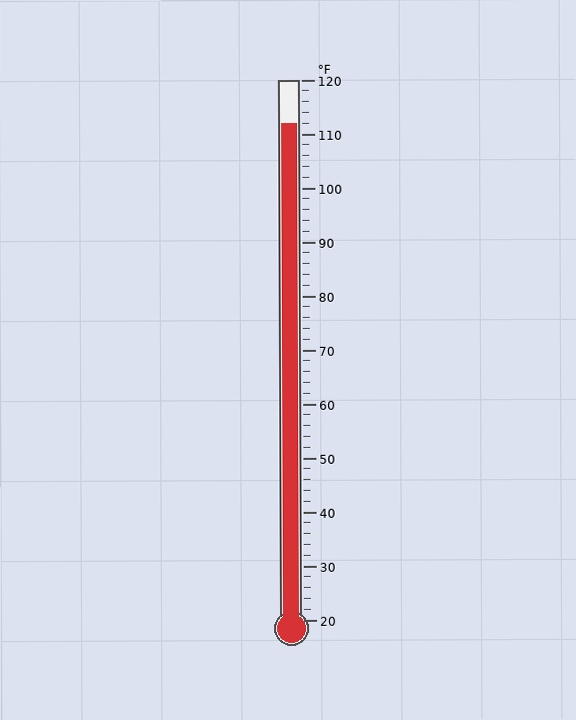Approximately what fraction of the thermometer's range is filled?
The thermometer is filled to approximately 90% of its range.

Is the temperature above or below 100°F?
The temperature is above 100°F.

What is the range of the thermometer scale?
The thermometer scale ranges from 20°F to 120°F.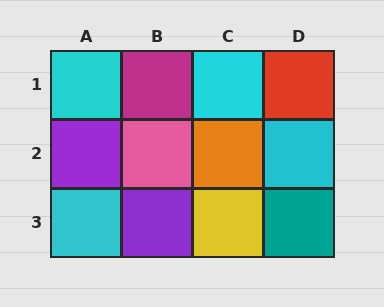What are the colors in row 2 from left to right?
Purple, pink, orange, cyan.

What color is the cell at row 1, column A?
Cyan.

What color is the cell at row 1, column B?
Magenta.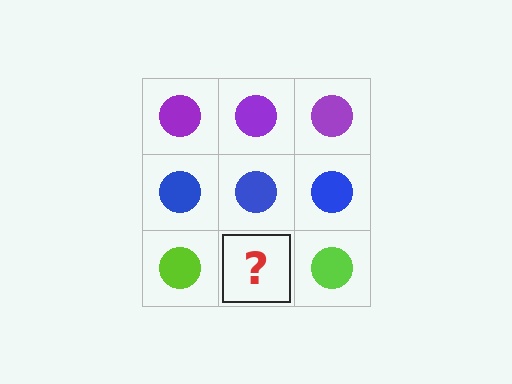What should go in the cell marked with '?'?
The missing cell should contain a lime circle.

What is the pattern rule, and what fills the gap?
The rule is that each row has a consistent color. The gap should be filled with a lime circle.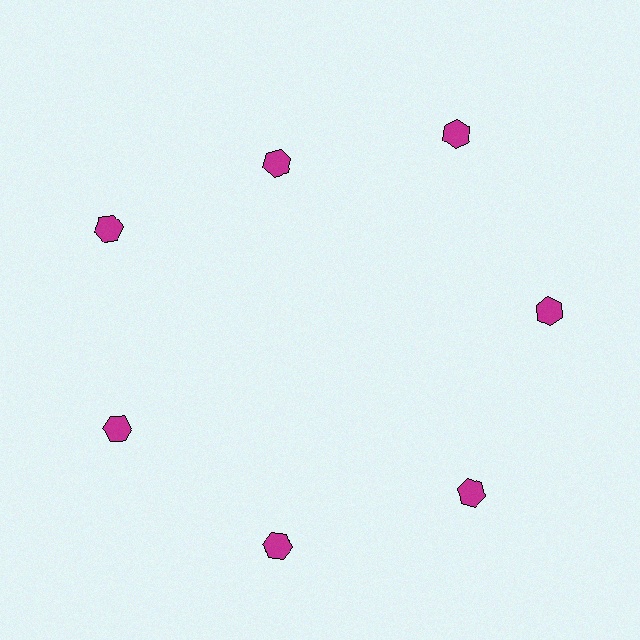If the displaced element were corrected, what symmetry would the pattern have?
It would have 7-fold rotational symmetry — the pattern would map onto itself every 51 degrees.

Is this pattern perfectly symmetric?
No. The 7 magenta hexagons are arranged in a ring, but one element near the 12 o'clock position is pulled inward toward the center, breaking the 7-fold rotational symmetry.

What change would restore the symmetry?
The symmetry would be restored by moving it outward, back onto the ring so that all 7 hexagons sit at equal angles and equal distance from the center.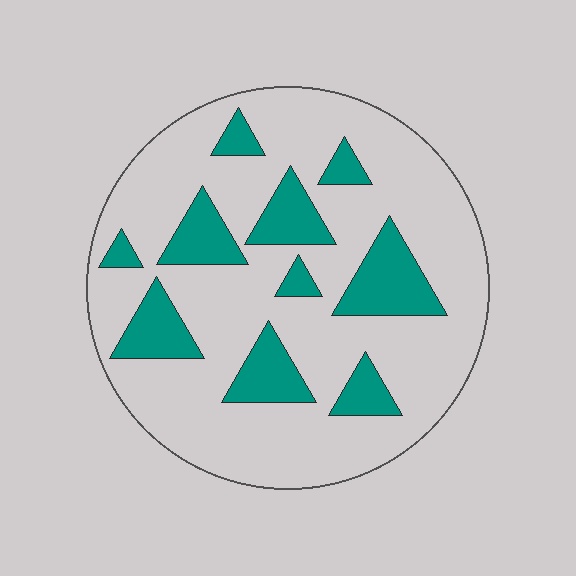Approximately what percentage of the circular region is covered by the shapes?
Approximately 20%.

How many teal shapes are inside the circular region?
10.